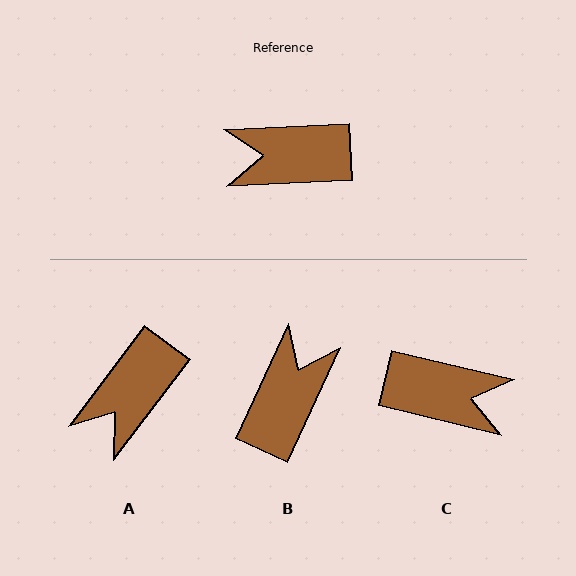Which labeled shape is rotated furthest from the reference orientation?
C, about 164 degrees away.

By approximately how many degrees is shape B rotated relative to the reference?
Approximately 117 degrees clockwise.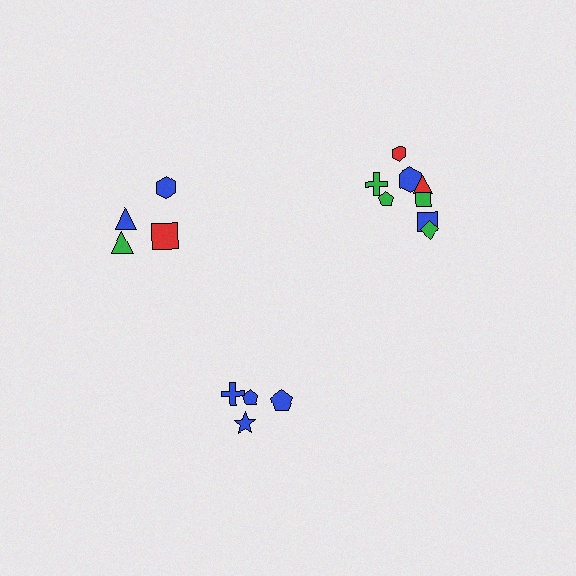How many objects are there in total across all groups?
There are 16 objects.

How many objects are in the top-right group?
There are 8 objects.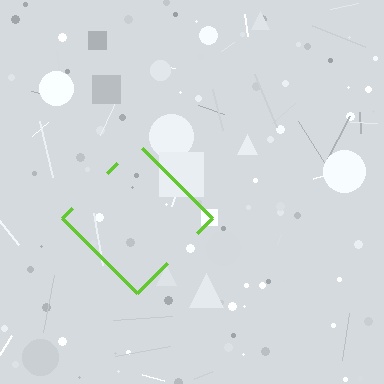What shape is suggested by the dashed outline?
The dashed outline suggests a diamond.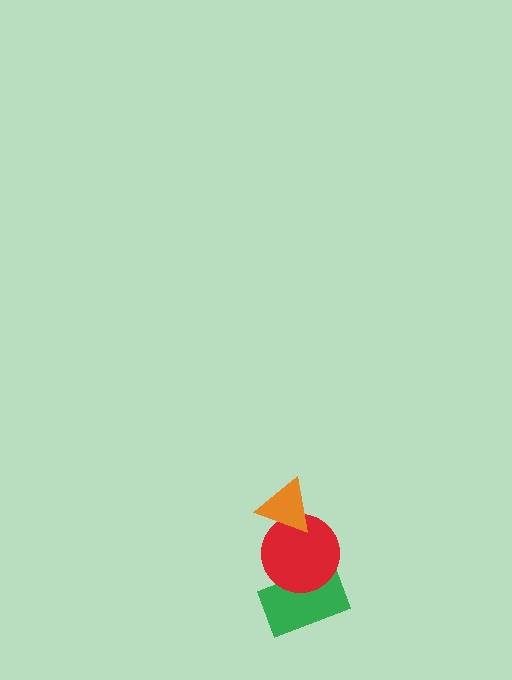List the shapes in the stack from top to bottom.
From top to bottom: the orange triangle, the red circle, the green rectangle.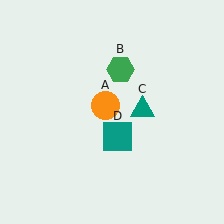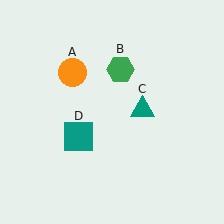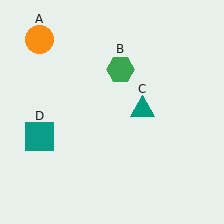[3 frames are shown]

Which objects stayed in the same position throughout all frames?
Green hexagon (object B) and teal triangle (object C) remained stationary.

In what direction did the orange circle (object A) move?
The orange circle (object A) moved up and to the left.